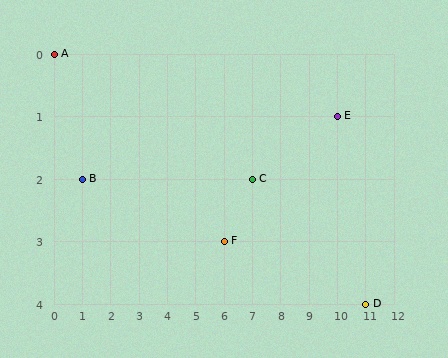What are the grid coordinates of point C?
Point C is at grid coordinates (7, 2).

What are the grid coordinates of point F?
Point F is at grid coordinates (6, 3).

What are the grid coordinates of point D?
Point D is at grid coordinates (11, 4).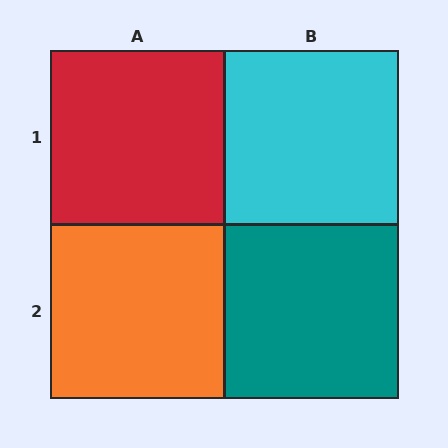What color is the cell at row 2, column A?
Orange.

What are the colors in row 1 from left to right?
Red, cyan.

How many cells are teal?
1 cell is teal.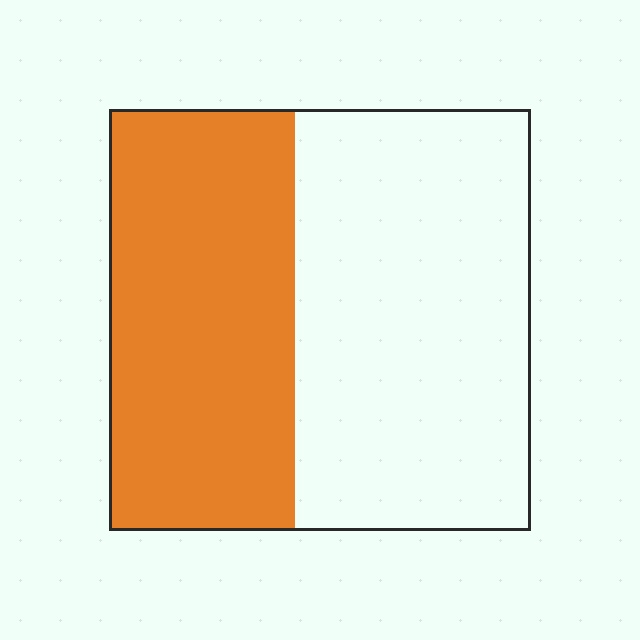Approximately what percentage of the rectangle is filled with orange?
Approximately 45%.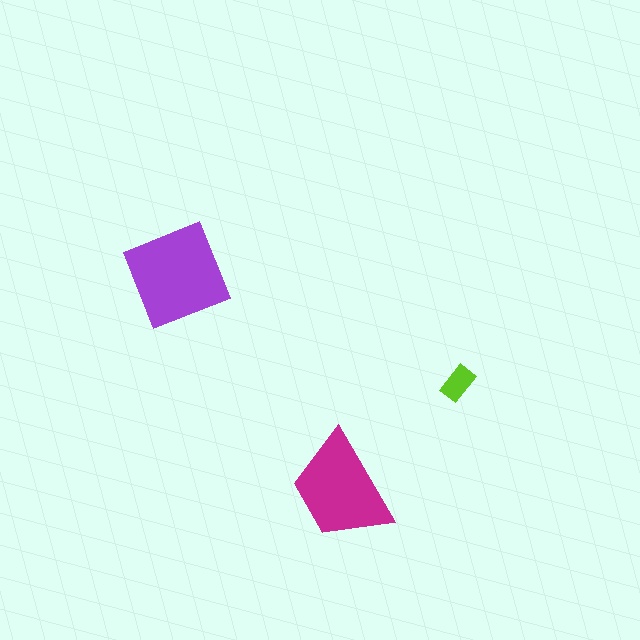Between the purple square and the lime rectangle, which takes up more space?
The purple square.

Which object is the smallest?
The lime rectangle.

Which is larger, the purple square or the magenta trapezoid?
The purple square.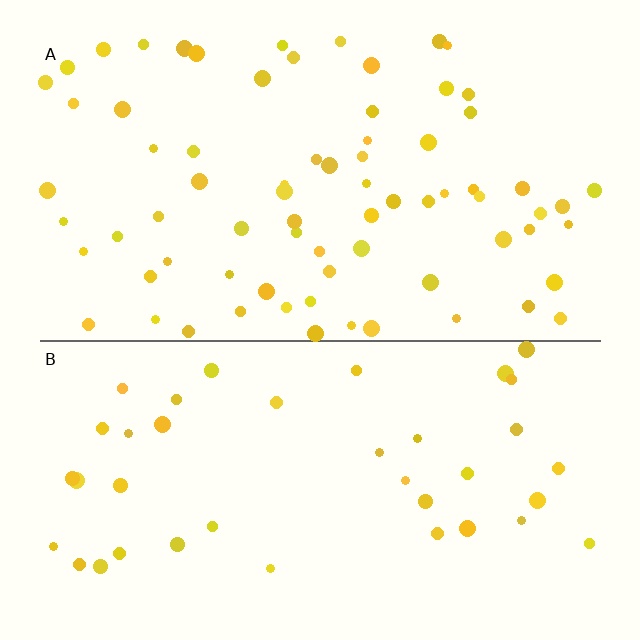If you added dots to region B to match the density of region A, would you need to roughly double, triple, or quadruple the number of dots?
Approximately double.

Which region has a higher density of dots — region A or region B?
A (the top).